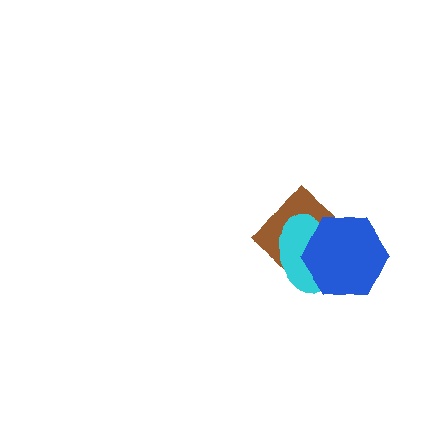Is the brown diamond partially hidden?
Yes, it is partially covered by another shape.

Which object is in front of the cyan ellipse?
The blue hexagon is in front of the cyan ellipse.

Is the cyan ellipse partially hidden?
Yes, it is partially covered by another shape.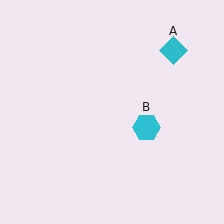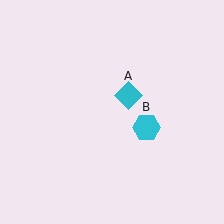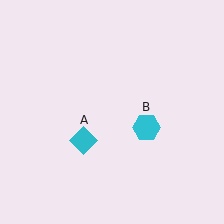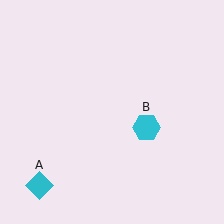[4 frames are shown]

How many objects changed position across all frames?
1 object changed position: cyan diamond (object A).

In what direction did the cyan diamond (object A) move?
The cyan diamond (object A) moved down and to the left.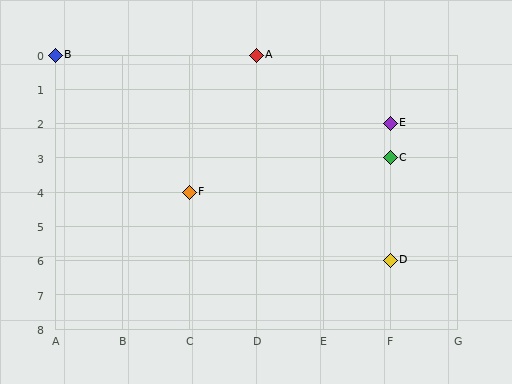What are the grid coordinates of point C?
Point C is at grid coordinates (F, 3).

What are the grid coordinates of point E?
Point E is at grid coordinates (F, 2).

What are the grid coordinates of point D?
Point D is at grid coordinates (F, 6).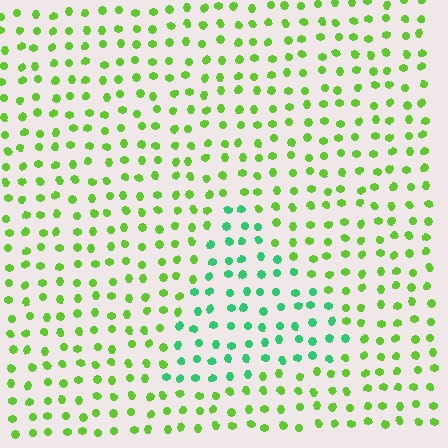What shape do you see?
I see a triangle.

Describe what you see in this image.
The image is filled with small lime elements in a uniform arrangement. A triangle-shaped region is visible where the elements are tinted to a slightly different hue, forming a subtle color boundary.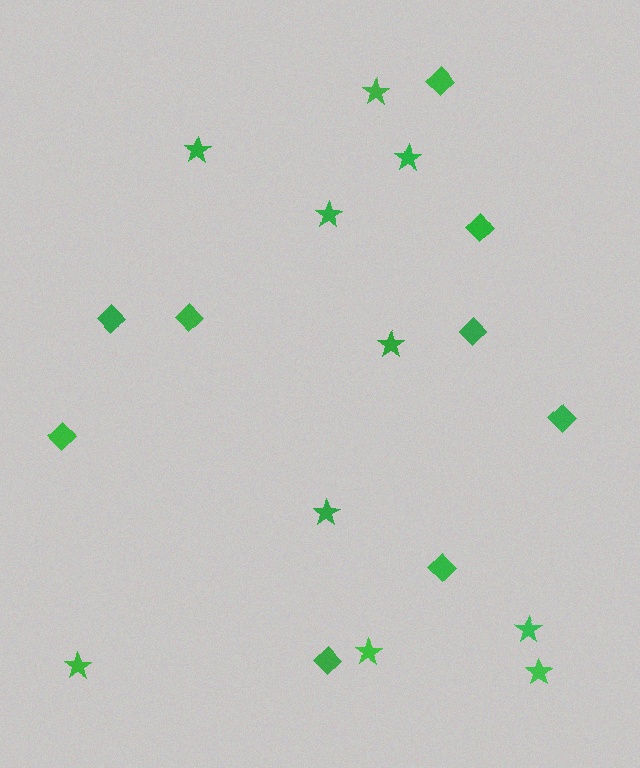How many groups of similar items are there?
There are 2 groups: one group of stars (10) and one group of diamonds (9).